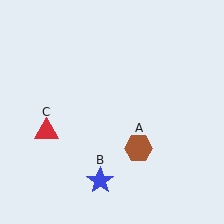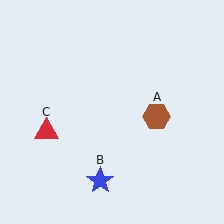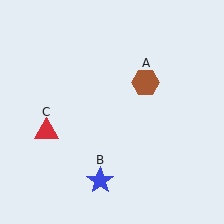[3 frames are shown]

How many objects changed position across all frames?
1 object changed position: brown hexagon (object A).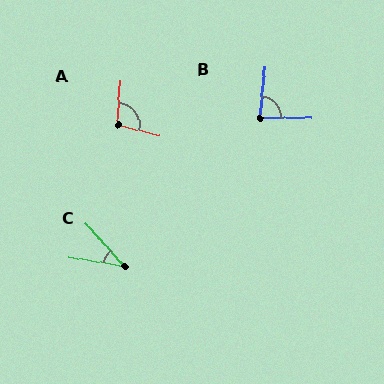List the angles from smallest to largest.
C (39°), B (85°), A (100°).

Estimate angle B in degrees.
Approximately 85 degrees.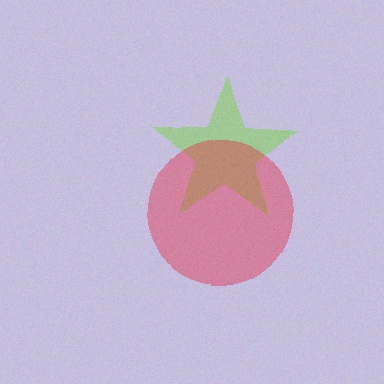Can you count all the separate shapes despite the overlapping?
Yes, there are 2 separate shapes.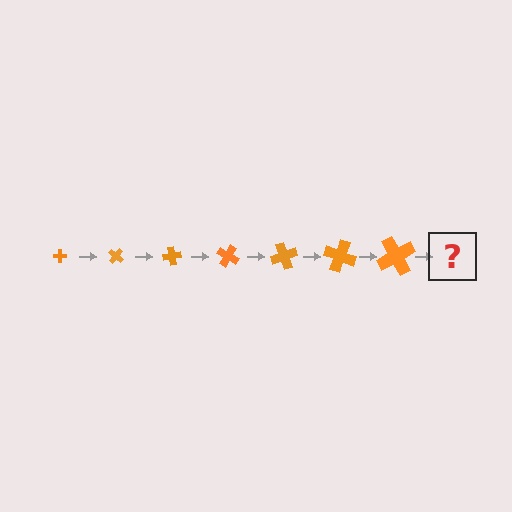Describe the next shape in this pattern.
It should be a cross, larger than the previous one and rotated 280 degrees from the start.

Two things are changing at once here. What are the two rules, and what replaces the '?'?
The two rules are that the cross grows larger each step and it rotates 40 degrees each step. The '?' should be a cross, larger than the previous one and rotated 280 degrees from the start.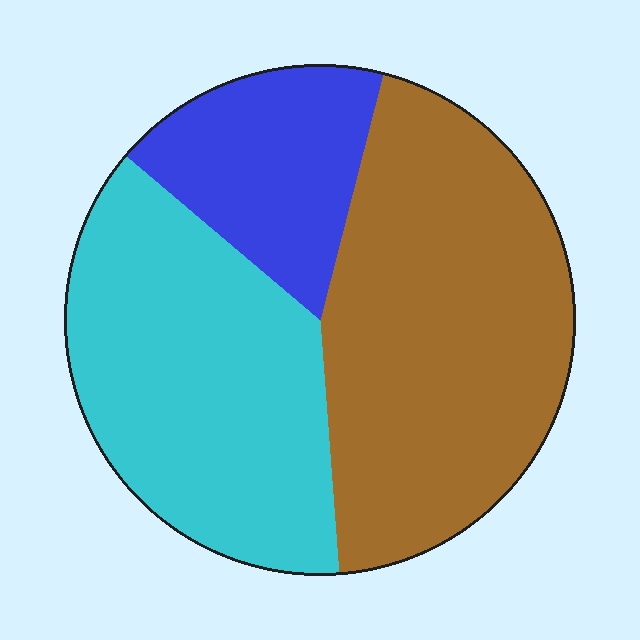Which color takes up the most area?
Brown, at roughly 45%.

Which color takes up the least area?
Blue, at roughly 20%.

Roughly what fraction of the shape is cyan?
Cyan covers 37% of the shape.